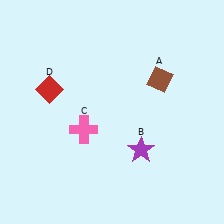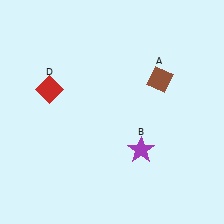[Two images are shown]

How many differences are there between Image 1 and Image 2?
There is 1 difference between the two images.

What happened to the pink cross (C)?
The pink cross (C) was removed in Image 2. It was in the bottom-left area of Image 1.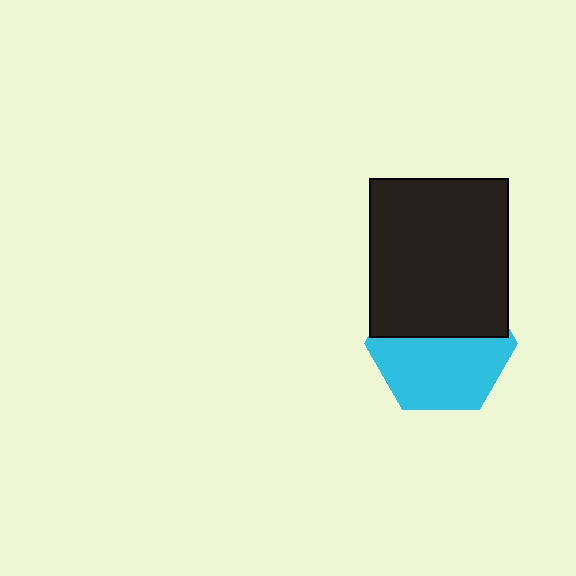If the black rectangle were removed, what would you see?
You would see the complete cyan hexagon.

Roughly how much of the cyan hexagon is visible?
About half of it is visible (roughly 56%).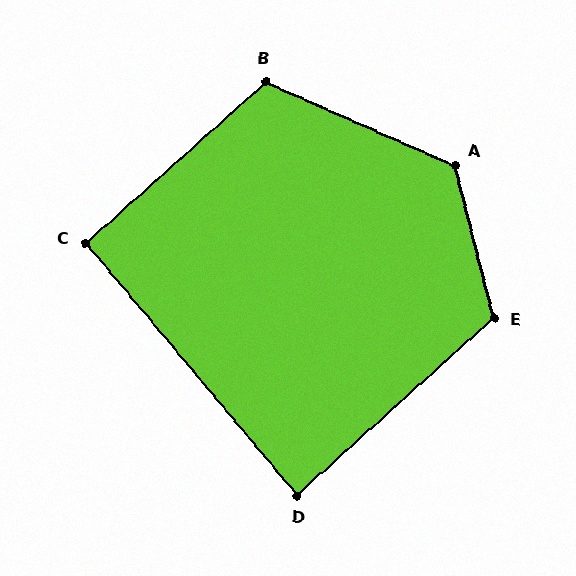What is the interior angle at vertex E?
Approximately 118 degrees (obtuse).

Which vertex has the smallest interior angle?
D, at approximately 88 degrees.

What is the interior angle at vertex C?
Approximately 92 degrees (approximately right).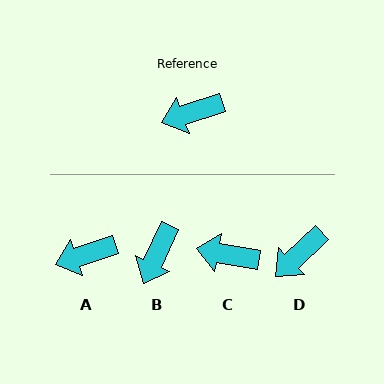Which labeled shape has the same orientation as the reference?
A.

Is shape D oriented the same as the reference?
No, it is off by about 25 degrees.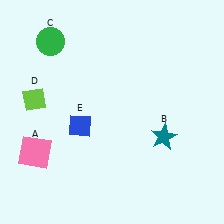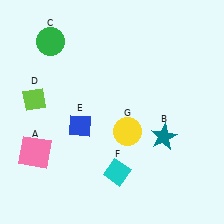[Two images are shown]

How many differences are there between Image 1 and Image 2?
There are 2 differences between the two images.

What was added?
A cyan diamond (F), a yellow circle (G) were added in Image 2.